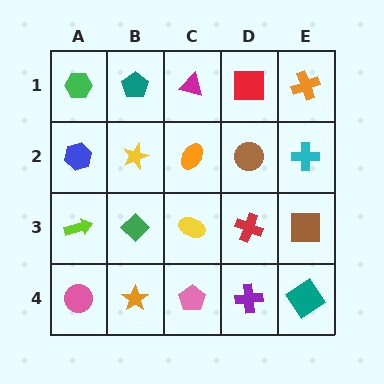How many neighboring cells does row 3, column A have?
3.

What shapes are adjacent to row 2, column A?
A green hexagon (row 1, column A), a lime arrow (row 3, column A), a yellow star (row 2, column B).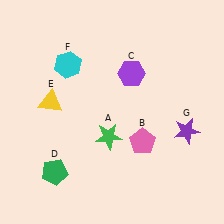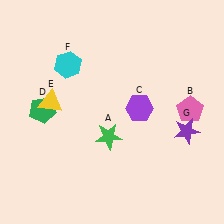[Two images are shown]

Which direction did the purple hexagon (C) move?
The purple hexagon (C) moved down.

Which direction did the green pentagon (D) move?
The green pentagon (D) moved up.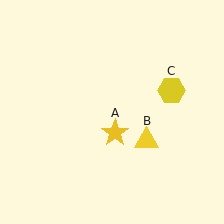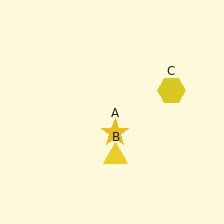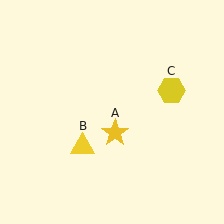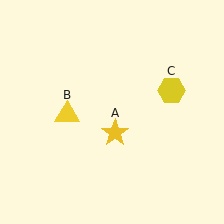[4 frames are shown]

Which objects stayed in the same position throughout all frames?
Yellow star (object A) and yellow hexagon (object C) remained stationary.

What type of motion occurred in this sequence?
The yellow triangle (object B) rotated clockwise around the center of the scene.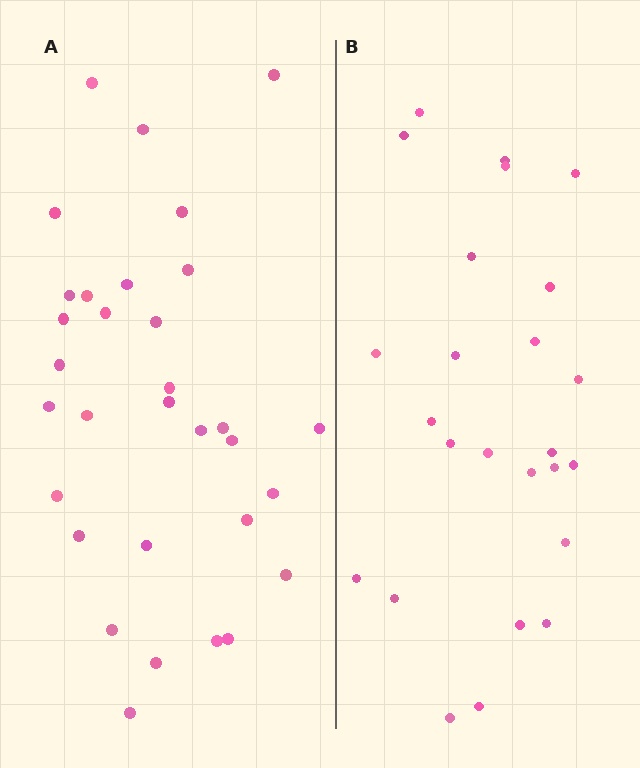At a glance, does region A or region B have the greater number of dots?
Region A (the left region) has more dots.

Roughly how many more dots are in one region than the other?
Region A has roughly 8 or so more dots than region B.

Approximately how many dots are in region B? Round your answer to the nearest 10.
About 20 dots. (The exact count is 25, which rounds to 20.)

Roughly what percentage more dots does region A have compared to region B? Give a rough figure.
About 30% more.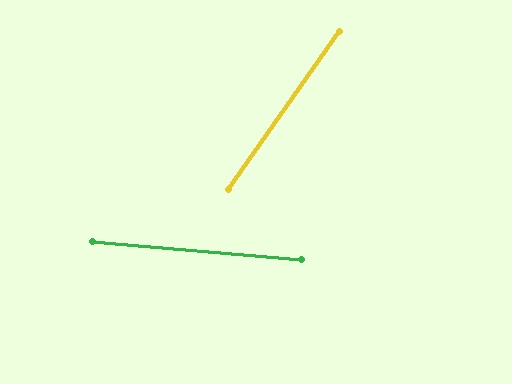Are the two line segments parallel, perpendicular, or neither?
Neither parallel nor perpendicular — they differ by about 60°.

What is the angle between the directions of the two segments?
Approximately 60 degrees.